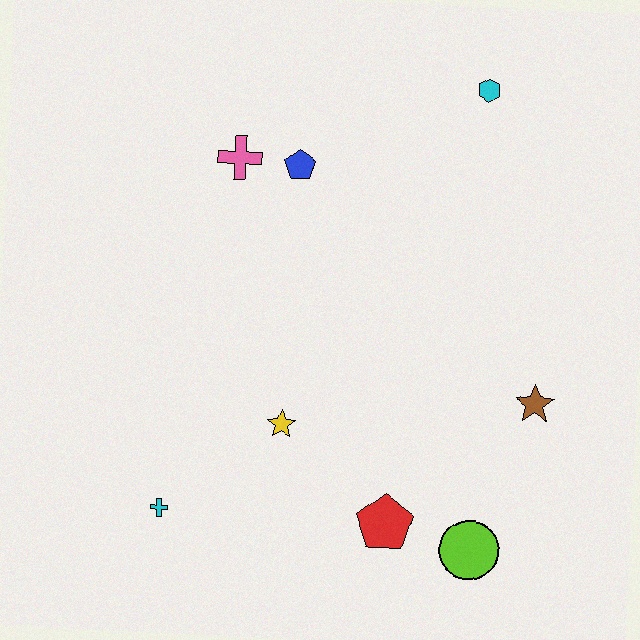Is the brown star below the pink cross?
Yes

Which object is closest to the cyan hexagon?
The blue pentagon is closest to the cyan hexagon.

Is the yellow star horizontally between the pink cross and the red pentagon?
Yes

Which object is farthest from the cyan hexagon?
The cyan cross is farthest from the cyan hexagon.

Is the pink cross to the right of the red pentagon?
No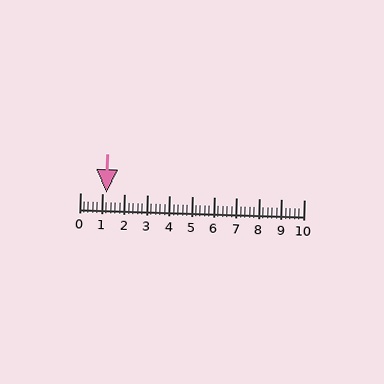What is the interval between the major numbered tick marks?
The major tick marks are spaced 1 units apart.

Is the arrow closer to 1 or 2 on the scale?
The arrow is closer to 1.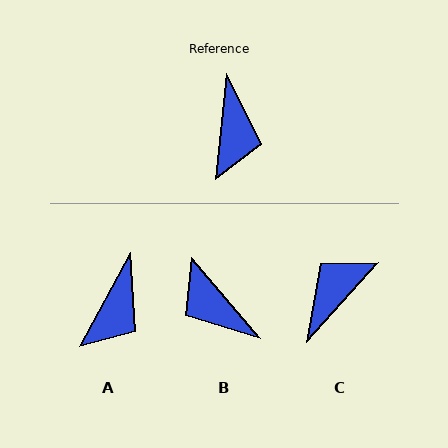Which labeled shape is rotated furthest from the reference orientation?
C, about 144 degrees away.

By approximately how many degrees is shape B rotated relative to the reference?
Approximately 133 degrees clockwise.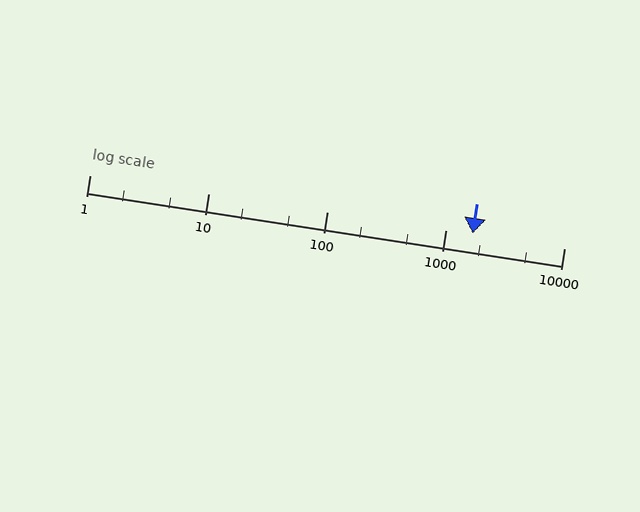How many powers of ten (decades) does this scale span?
The scale spans 4 decades, from 1 to 10000.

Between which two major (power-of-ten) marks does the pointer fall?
The pointer is between 1000 and 10000.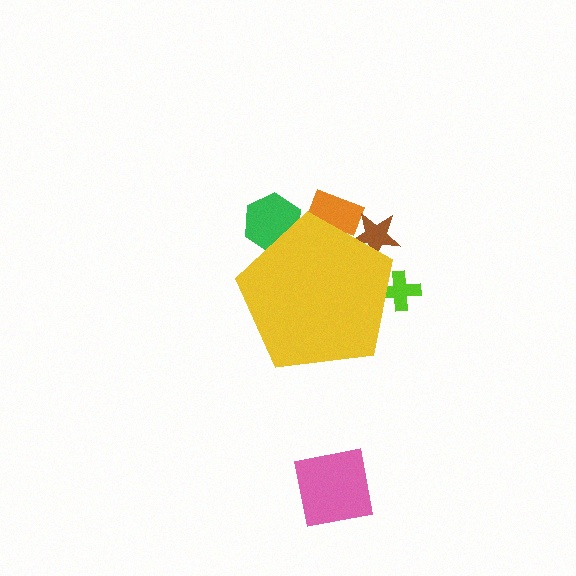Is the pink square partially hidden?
No, the pink square is fully visible.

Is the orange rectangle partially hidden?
Yes, the orange rectangle is partially hidden behind the yellow pentagon.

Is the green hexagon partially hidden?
Yes, the green hexagon is partially hidden behind the yellow pentagon.